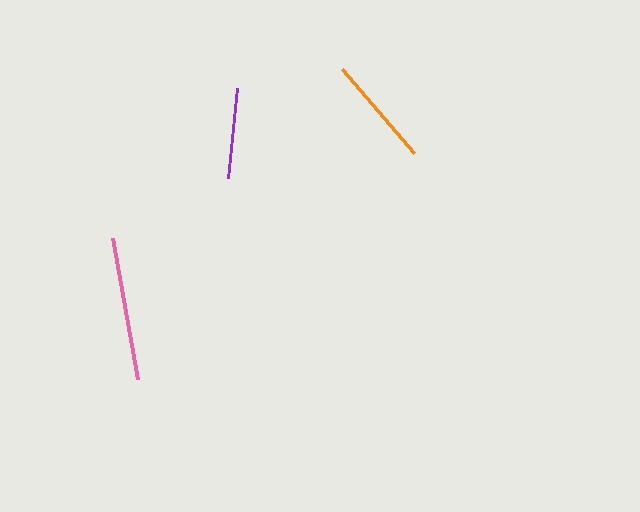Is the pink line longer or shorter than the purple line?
The pink line is longer than the purple line.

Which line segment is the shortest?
The purple line is the shortest at approximately 90 pixels.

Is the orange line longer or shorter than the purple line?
The orange line is longer than the purple line.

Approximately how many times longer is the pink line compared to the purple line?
The pink line is approximately 1.6 times the length of the purple line.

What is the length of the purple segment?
The purple segment is approximately 90 pixels long.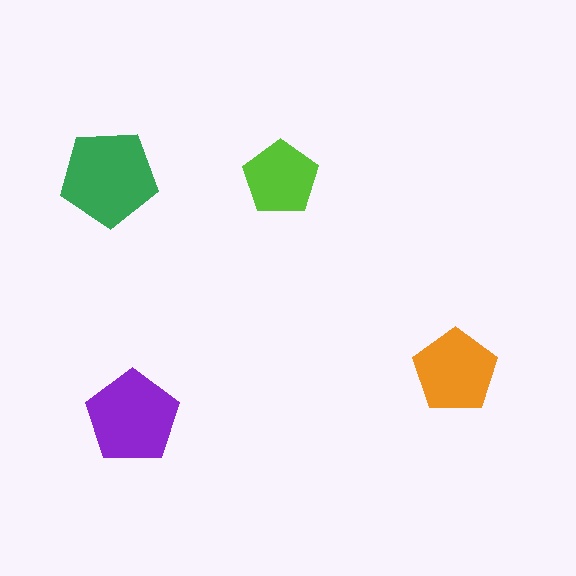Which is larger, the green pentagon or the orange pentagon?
The green one.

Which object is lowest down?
The purple pentagon is bottommost.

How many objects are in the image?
There are 4 objects in the image.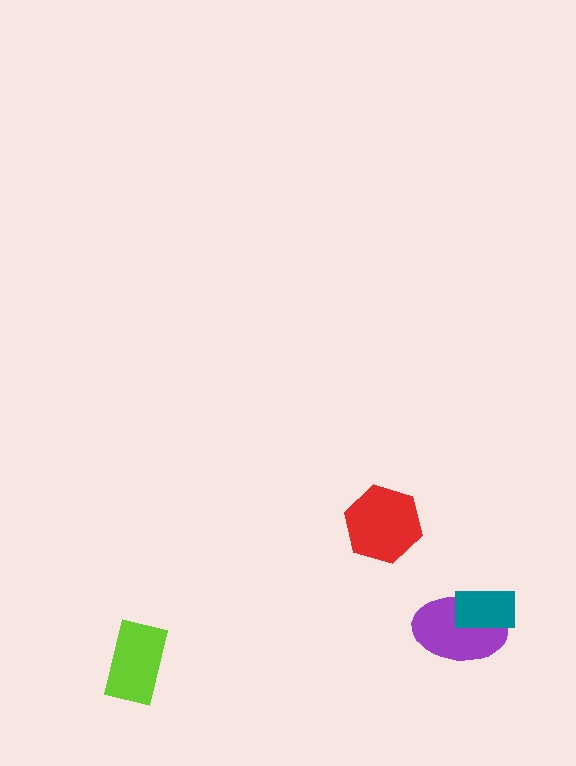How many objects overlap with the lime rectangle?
0 objects overlap with the lime rectangle.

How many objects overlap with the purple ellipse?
1 object overlaps with the purple ellipse.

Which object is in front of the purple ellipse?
The teal rectangle is in front of the purple ellipse.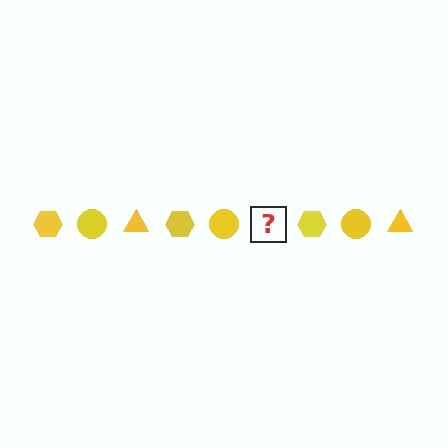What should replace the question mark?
The question mark should be replaced with a yellow triangle.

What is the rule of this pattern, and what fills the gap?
The rule is that the pattern cycles through hexagon, circle, triangle shapes in yellow. The gap should be filled with a yellow triangle.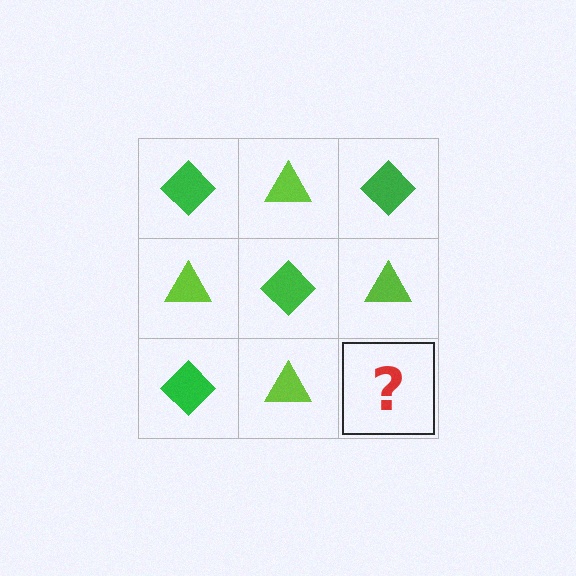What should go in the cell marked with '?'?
The missing cell should contain a green diamond.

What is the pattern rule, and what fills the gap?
The rule is that it alternates green diamond and lime triangle in a checkerboard pattern. The gap should be filled with a green diamond.